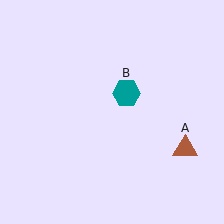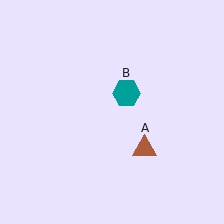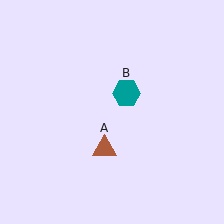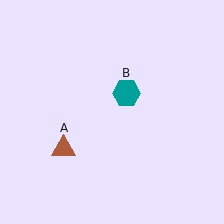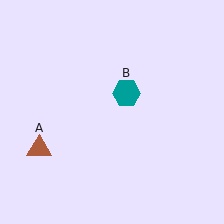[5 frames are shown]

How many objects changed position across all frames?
1 object changed position: brown triangle (object A).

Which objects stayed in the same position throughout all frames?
Teal hexagon (object B) remained stationary.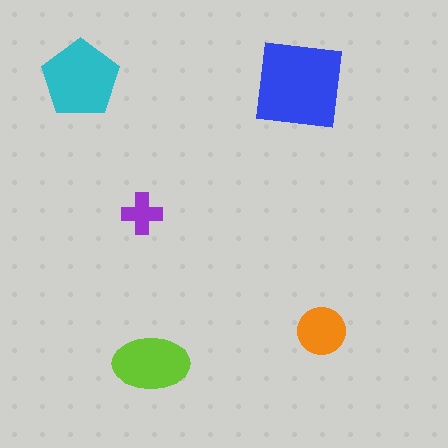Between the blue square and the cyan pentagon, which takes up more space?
The blue square.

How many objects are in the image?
There are 5 objects in the image.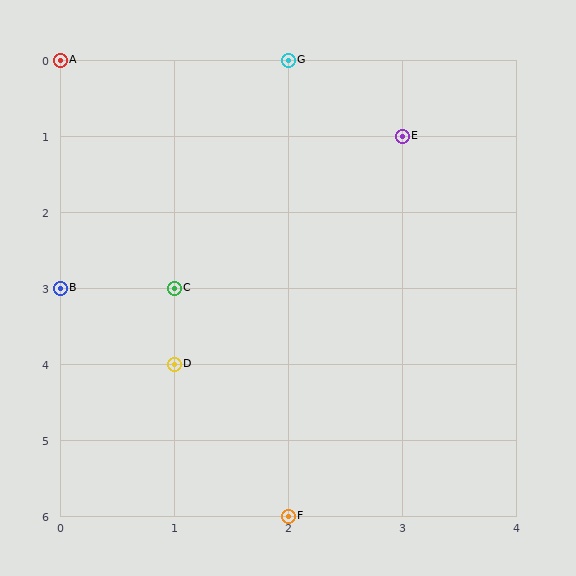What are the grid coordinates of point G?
Point G is at grid coordinates (2, 0).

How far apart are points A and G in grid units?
Points A and G are 2 columns apart.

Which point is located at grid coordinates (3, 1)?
Point E is at (3, 1).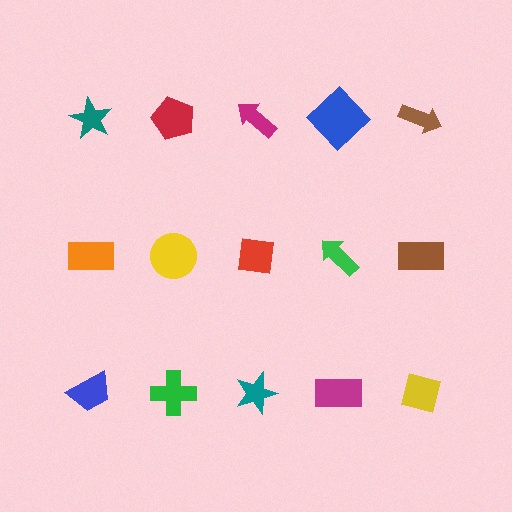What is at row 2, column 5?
A brown rectangle.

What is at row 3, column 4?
A magenta rectangle.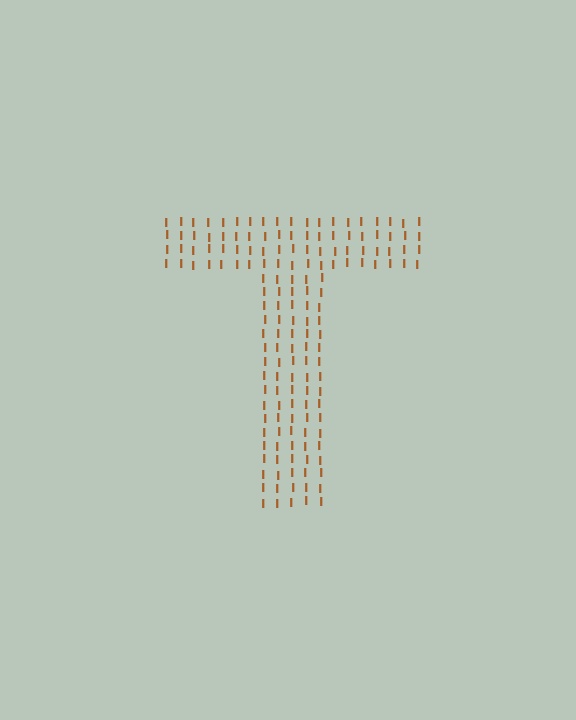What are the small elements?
The small elements are letter I's.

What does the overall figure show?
The overall figure shows the letter T.